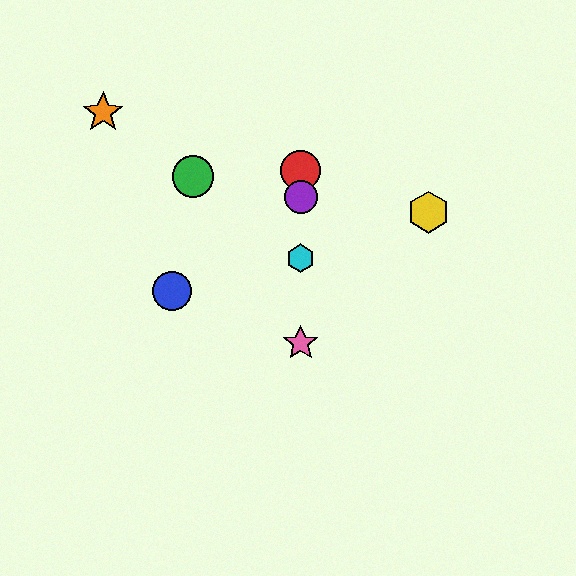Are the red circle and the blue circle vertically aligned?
No, the red circle is at x≈301 and the blue circle is at x≈172.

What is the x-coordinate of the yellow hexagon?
The yellow hexagon is at x≈429.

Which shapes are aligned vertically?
The red circle, the purple circle, the cyan hexagon, the pink star are aligned vertically.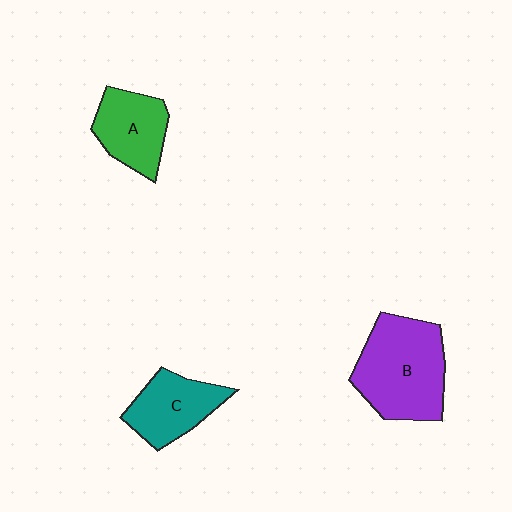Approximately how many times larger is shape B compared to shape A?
Approximately 1.6 times.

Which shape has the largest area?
Shape B (purple).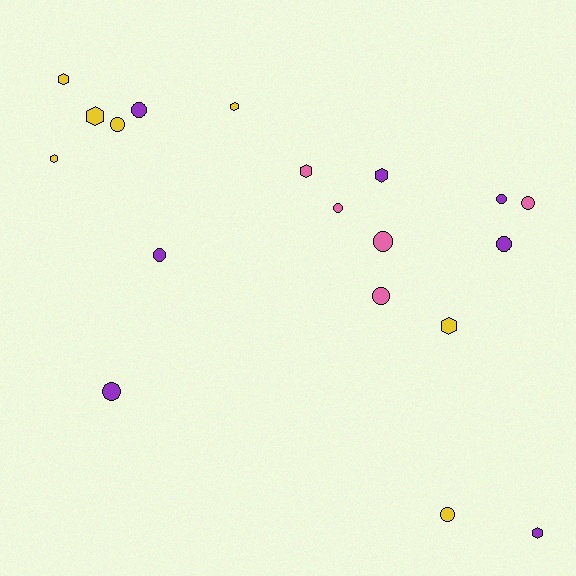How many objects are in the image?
There are 19 objects.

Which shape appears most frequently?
Circle, with 11 objects.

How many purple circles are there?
There are 5 purple circles.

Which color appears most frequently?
Yellow, with 7 objects.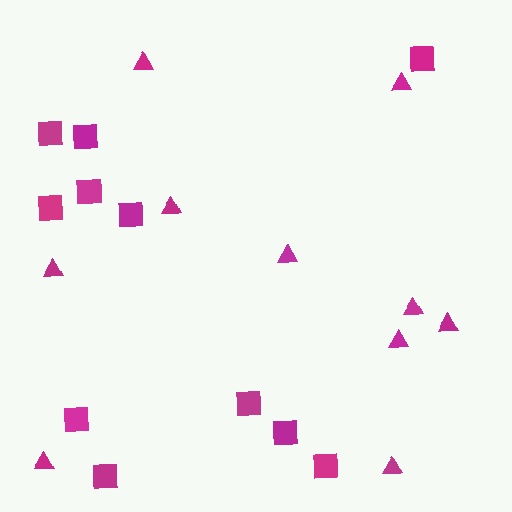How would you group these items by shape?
There are 2 groups: one group of triangles (10) and one group of squares (11).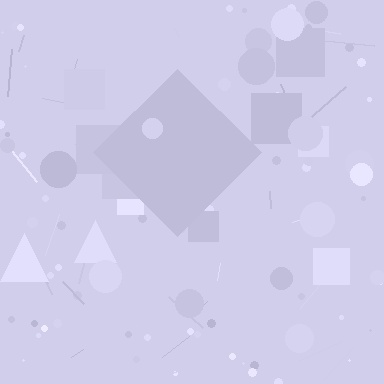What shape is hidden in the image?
A diamond is hidden in the image.